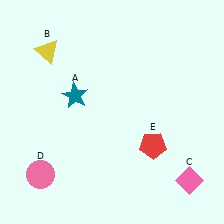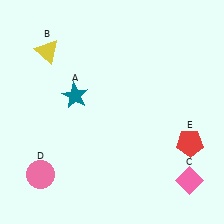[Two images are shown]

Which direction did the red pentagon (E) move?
The red pentagon (E) moved right.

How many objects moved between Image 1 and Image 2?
1 object moved between the two images.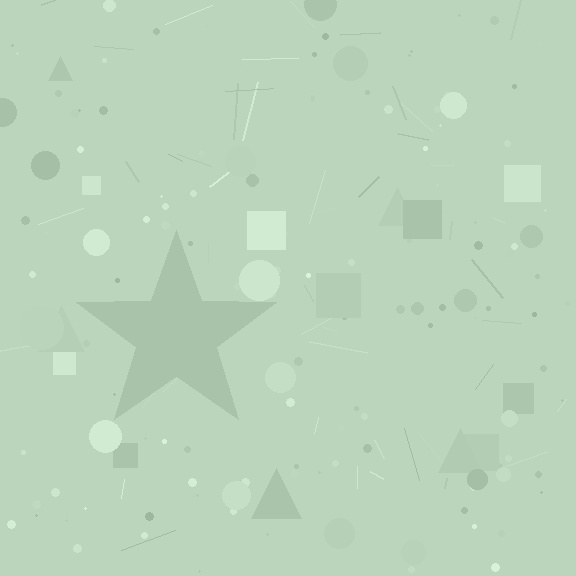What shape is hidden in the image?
A star is hidden in the image.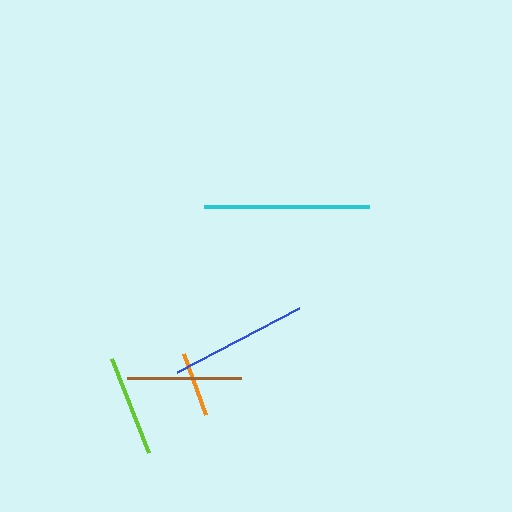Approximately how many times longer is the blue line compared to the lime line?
The blue line is approximately 1.4 times the length of the lime line.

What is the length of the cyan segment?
The cyan segment is approximately 165 pixels long.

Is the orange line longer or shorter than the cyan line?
The cyan line is longer than the orange line.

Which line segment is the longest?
The cyan line is the longest at approximately 165 pixels.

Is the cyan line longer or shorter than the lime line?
The cyan line is longer than the lime line.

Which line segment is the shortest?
The orange line is the shortest at approximately 65 pixels.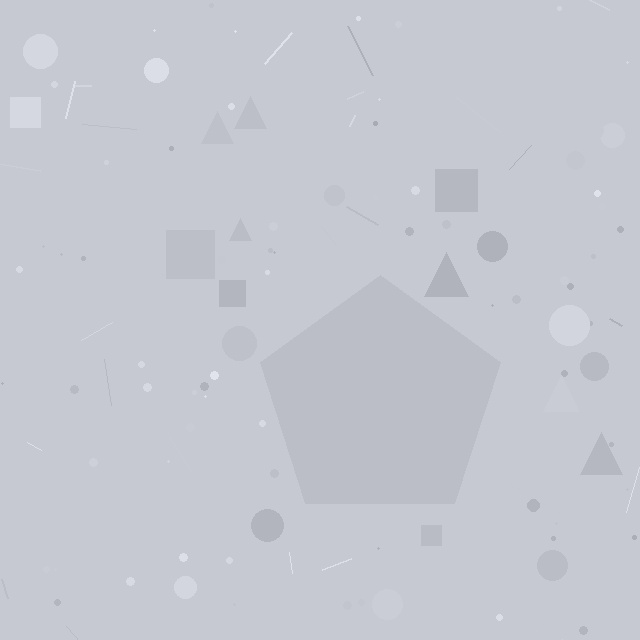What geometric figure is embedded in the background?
A pentagon is embedded in the background.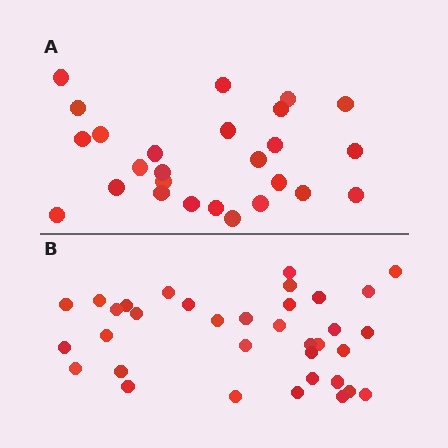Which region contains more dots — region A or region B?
Region B (the bottom region) has more dots.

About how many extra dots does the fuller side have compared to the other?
Region B has roughly 8 or so more dots than region A.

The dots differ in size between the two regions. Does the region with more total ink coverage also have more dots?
No. Region A has more total ink coverage because its dots are larger, but region B actually contains more individual dots. Total area can be misleading — the number of items is what matters here.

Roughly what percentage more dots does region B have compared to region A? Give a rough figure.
About 35% more.